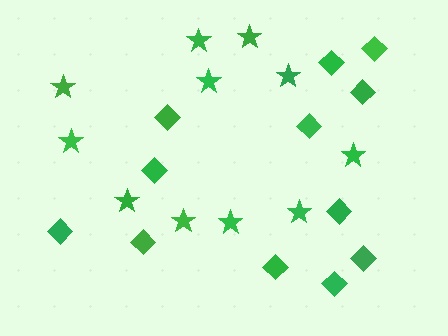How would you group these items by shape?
There are 2 groups: one group of diamonds (12) and one group of stars (11).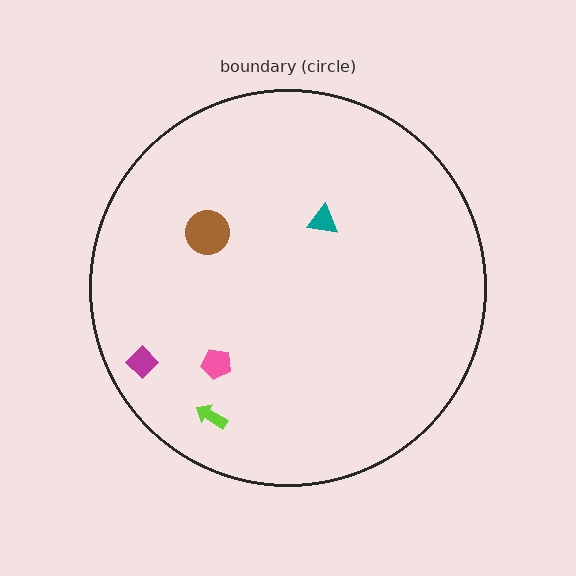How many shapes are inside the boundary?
5 inside, 0 outside.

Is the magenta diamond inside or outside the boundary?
Inside.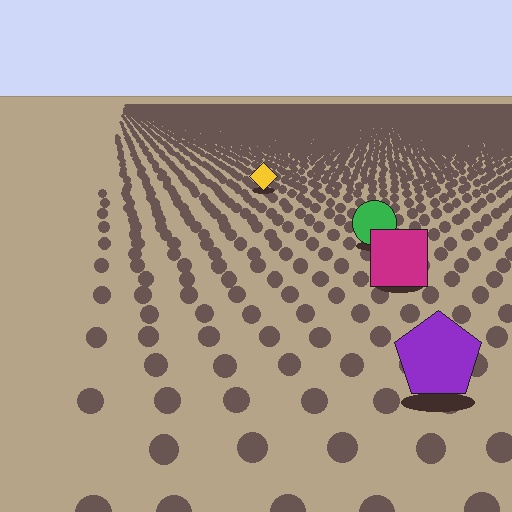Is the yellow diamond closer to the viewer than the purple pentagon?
No. The purple pentagon is closer — you can tell from the texture gradient: the ground texture is coarser near it.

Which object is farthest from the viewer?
The yellow diamond is farthest from the viewer. It appears smaller and the ground texture around it is denser.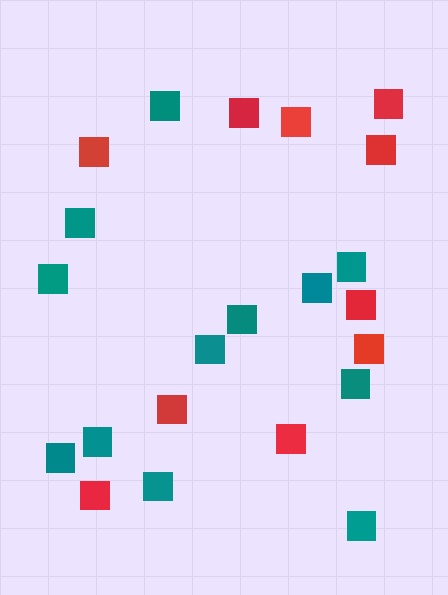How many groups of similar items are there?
There are 2 groups: one group of red squares (10) and one group of teal squares (12).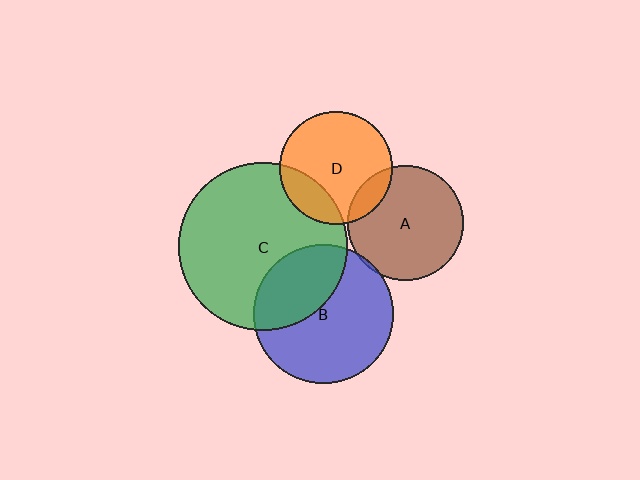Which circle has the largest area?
Circle C (green).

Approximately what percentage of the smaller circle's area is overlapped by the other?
Approximately 15%.